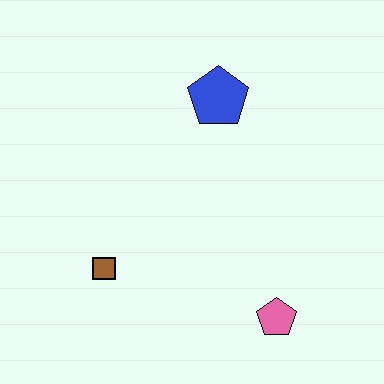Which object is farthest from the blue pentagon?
The pink pentagon is farthest from the blue pentagon.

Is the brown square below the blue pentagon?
Yes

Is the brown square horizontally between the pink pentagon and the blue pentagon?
No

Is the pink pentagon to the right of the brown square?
Yes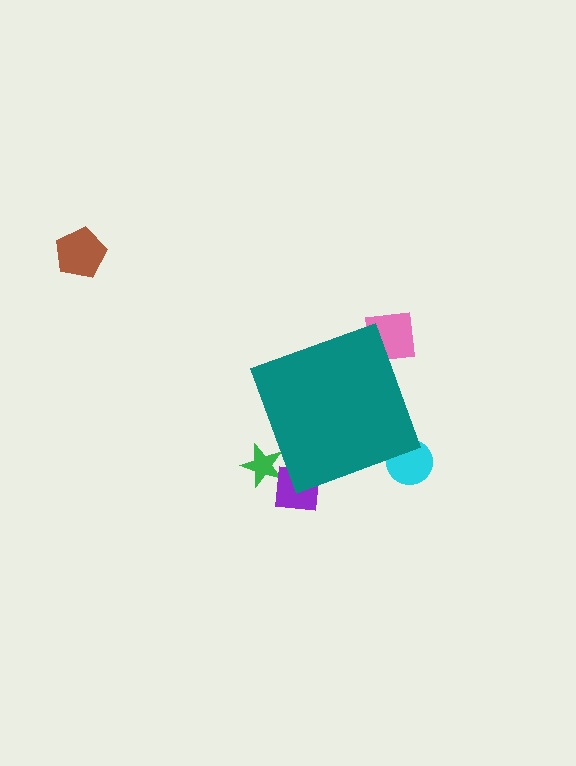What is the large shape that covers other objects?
A teal diamond.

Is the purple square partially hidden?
Yes, the purple square is partially hidden behind the teal diamond.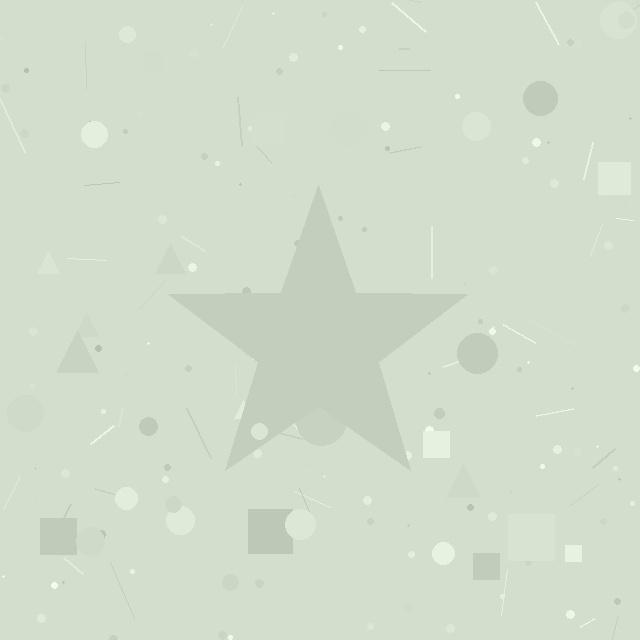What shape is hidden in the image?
A star is hidden in the image.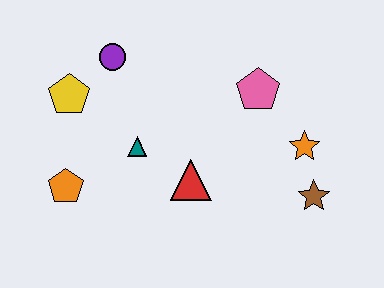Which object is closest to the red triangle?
The teal triangle is closest to the red triangle.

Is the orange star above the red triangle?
Yes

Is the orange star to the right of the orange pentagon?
Yes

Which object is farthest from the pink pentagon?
The orange pentagon is farthest from the pink pentagon.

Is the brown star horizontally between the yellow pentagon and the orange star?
No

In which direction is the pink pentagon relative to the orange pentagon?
The pink pentagon is to the right of the orange pentagon.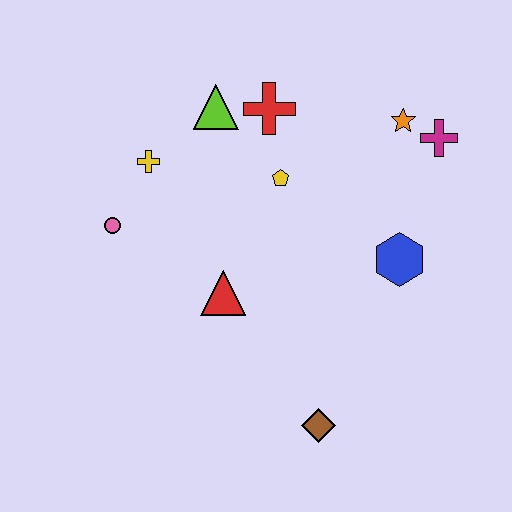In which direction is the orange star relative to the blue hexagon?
The orange star is above the blue hexagon.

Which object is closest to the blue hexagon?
The magenta cross is closest to the blue hexagon.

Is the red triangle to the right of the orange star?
No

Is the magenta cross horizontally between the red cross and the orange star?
No